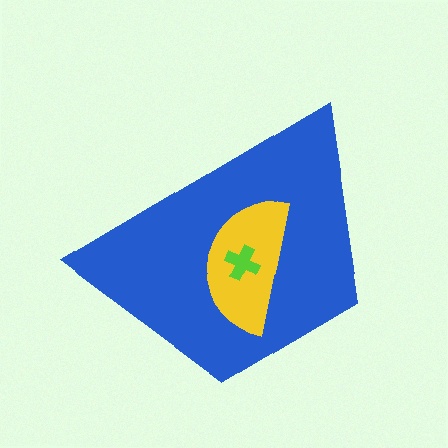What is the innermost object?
The lime cross.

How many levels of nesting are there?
3.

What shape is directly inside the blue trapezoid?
The yellow semicircle.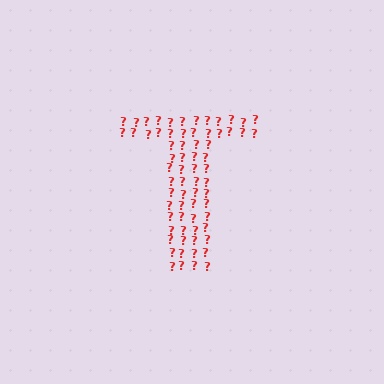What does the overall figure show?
The overall figure shows the letter T.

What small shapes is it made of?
It is made of small question marks.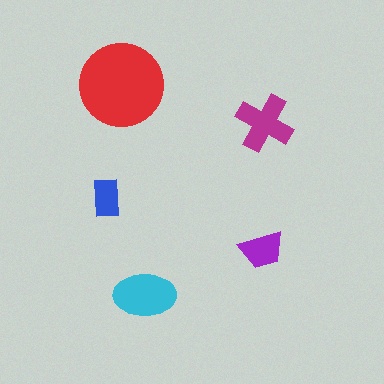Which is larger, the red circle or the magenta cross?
The red circle.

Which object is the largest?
The red circle.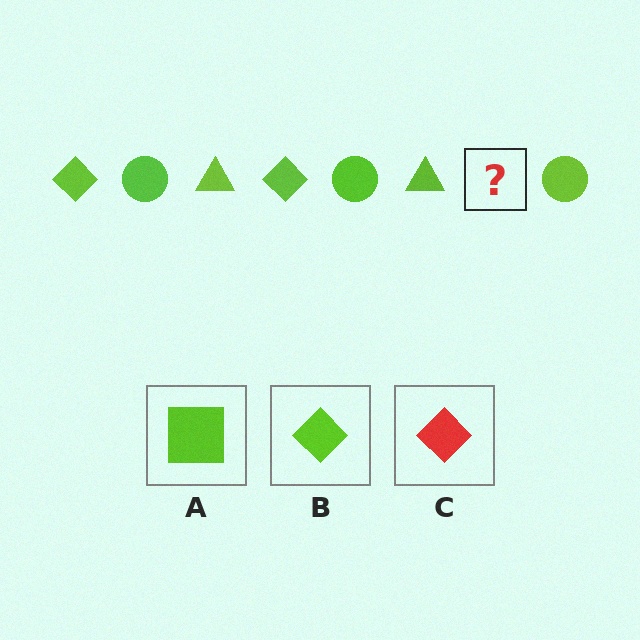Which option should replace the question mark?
Option B.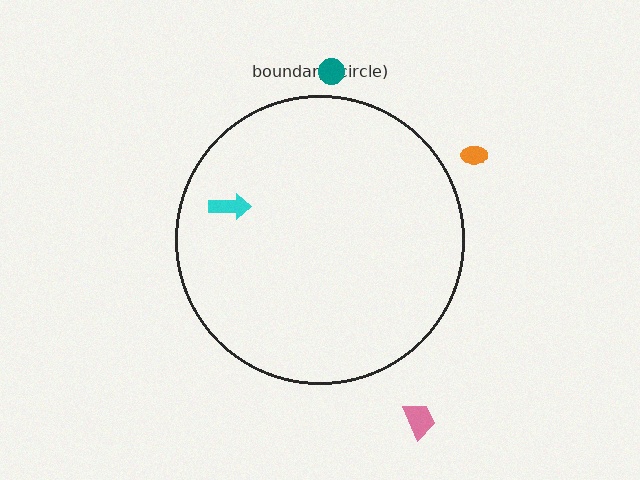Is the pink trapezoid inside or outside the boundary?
Outside.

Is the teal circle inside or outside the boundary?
Outside.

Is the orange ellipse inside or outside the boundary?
Outside.